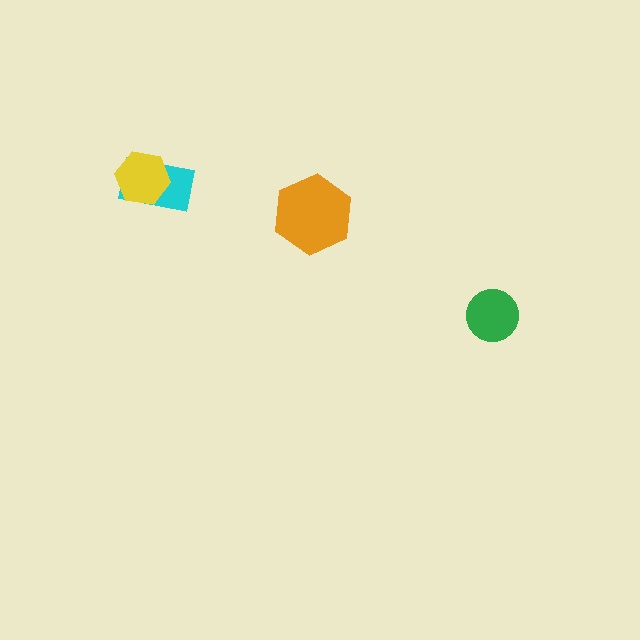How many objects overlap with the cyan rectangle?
1 object overlaps with the cyan rectangle.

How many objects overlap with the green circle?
0 objects overlap with the green circle.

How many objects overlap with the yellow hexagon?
1 object overlaps with the yellow hexagon.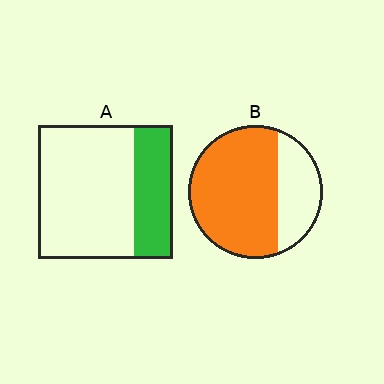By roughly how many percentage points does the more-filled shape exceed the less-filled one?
By roughly 40 percentage points (B over A).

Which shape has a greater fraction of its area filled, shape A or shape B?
Shape B.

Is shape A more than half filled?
No.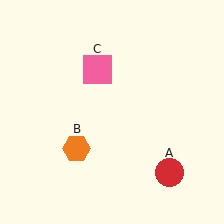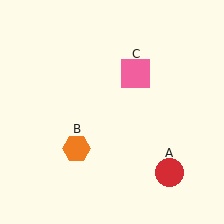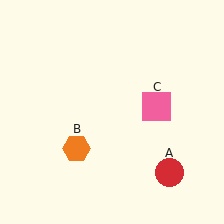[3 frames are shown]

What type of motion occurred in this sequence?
The pink square (object C) rotated clockwise around the center of the scene.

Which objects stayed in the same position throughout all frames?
Red circle (object A) and orange hexagon (object B) remained stationary.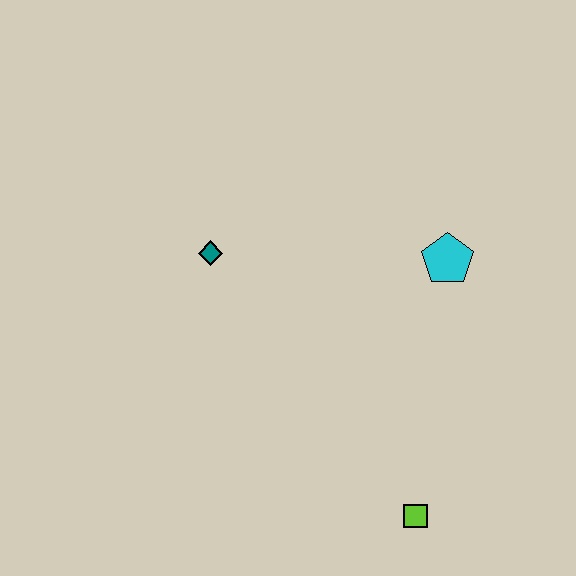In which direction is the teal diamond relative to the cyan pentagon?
The teal diamond is to the left of the cyan pentagon.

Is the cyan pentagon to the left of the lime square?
No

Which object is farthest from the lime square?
The teal diamond is farthest from the lime square.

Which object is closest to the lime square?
The cyan pentagon is closest to the lime square.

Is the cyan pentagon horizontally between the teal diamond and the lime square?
No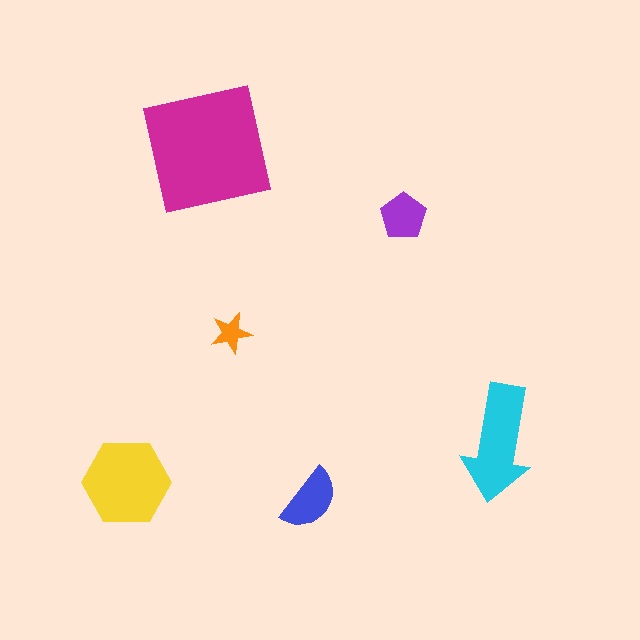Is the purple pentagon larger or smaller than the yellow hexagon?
Smaller.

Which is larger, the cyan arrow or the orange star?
The cyan arrow.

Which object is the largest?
The magenta square.